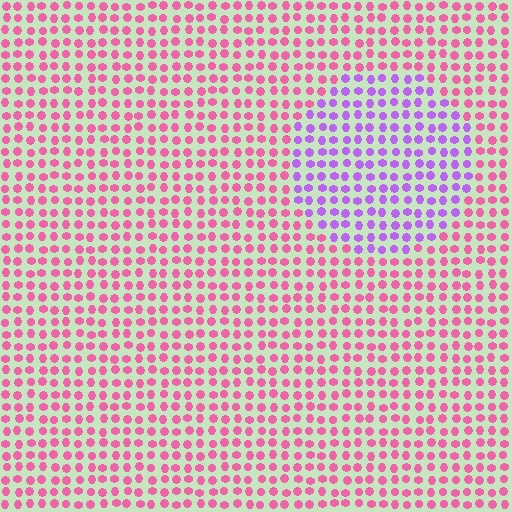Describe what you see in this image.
The image is filled with small pink elements in a uniform arrangement. A circle-shaped region is visible where the elements are tinted to a slightly different hue, forming a subtle color boundary.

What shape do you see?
I see a circle.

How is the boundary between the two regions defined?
The boundary is defined purely by a slight shift in hue (about 54 degrees). Spacing, size, and orientation are identical on both sides.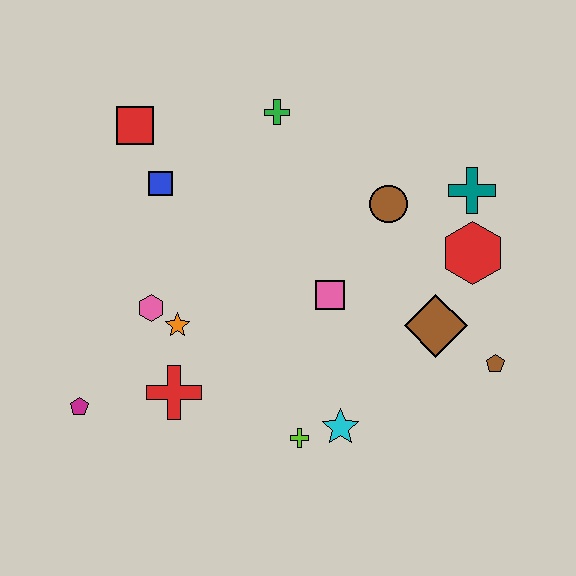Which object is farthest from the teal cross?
The magenta pentagon is farthest from the teal cross.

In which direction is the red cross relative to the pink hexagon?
The red cross is below the pink hexagon.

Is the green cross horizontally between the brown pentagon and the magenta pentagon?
Yes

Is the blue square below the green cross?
Yes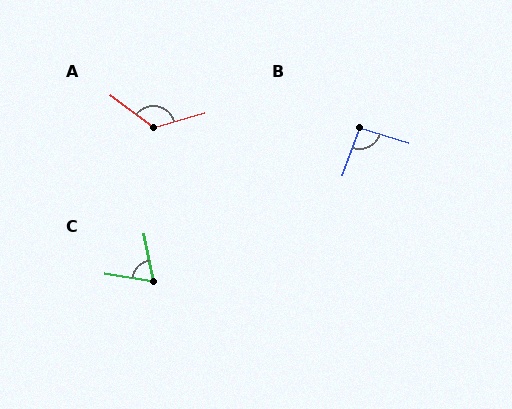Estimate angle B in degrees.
Approximately 92 degrees.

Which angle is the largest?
A, at approximately 126 degrees.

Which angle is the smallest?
C, at approximately 69 degrees.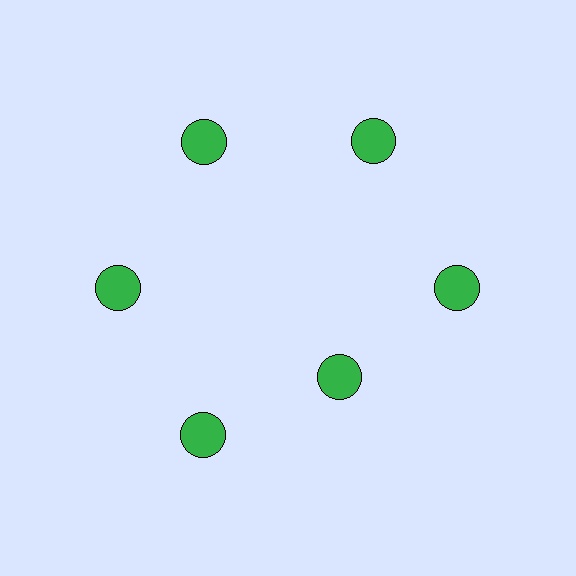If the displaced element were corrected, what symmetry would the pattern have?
It would have 6-fold rotational symmetry — the pattern would map onto itself every 60 degrees.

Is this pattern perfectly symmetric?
No. The 6 green circles are arranged in a ring, but one element near the 5 o'clock position is pulled inward toward the center, breaking the 6-fold rotational symmetry.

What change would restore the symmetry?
The symmetry would be restored by moving it outward, back onto the ring so that all 6 circles sit at equal angles and equal distance from the center.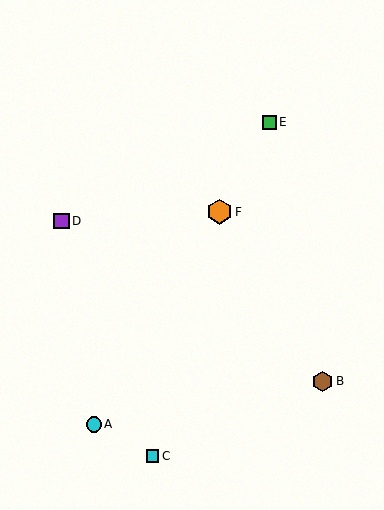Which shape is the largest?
The orange hexagon (labeled F) is the largest.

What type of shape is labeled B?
Shape B is a brown hexagon.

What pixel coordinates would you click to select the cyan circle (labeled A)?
Click at (94, 424) to select the cyan circle A.